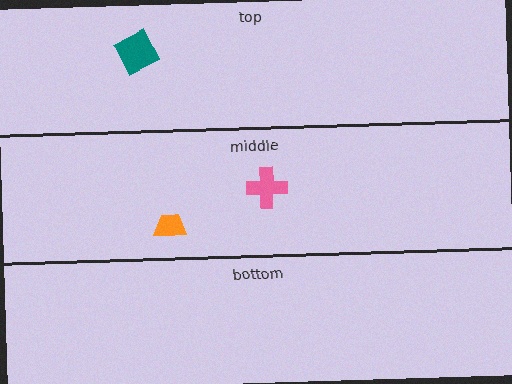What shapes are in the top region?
The teal square.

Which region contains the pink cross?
The middle region.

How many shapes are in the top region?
1.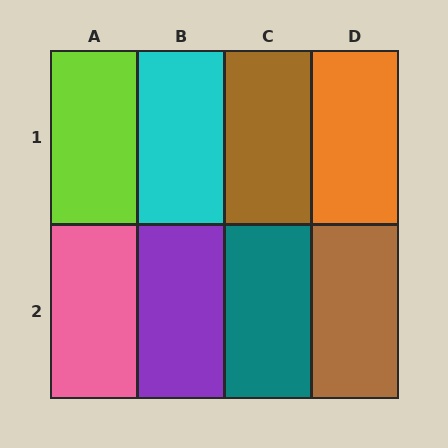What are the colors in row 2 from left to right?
Pink, purple, teal, brown.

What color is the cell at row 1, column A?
Lime.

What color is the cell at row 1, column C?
Brown.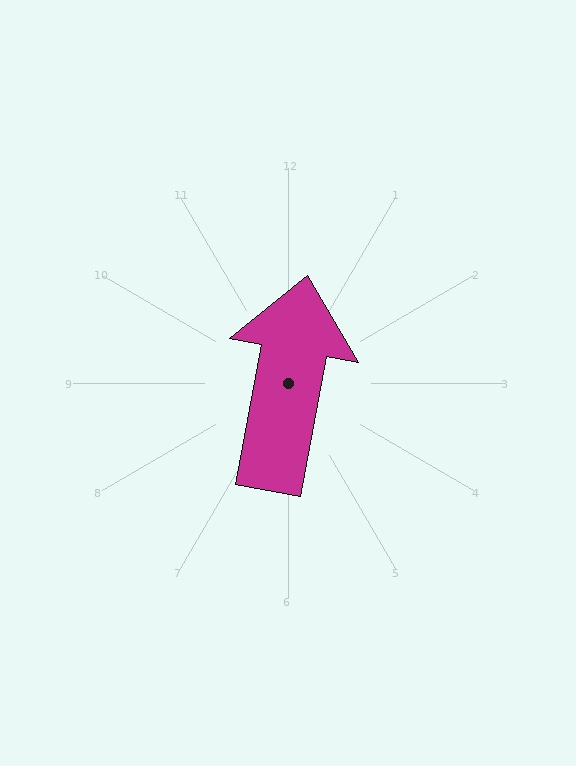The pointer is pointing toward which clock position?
Roughly 12 o'clock.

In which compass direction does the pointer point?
North.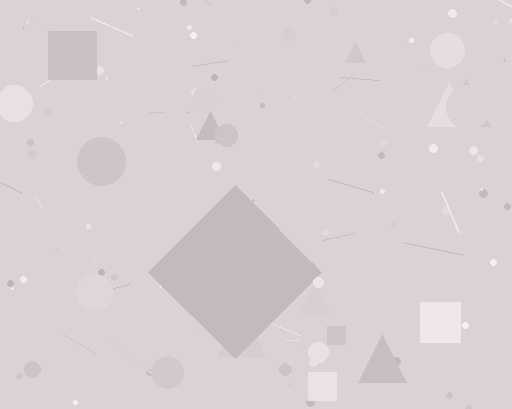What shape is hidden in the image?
A diamond is hidden in the image.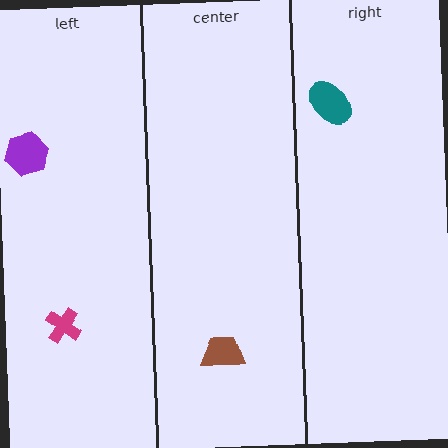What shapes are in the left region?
The magenta cross, the purple hexagon.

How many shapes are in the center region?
1.